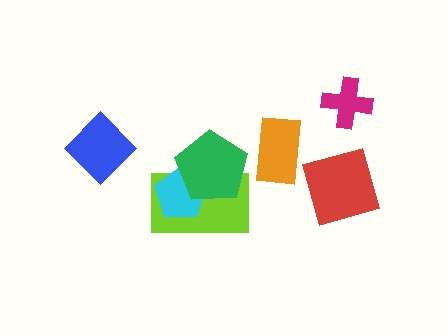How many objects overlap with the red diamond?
0 objects overlap with the red diamond.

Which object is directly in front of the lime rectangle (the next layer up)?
The cyan pentagon is directly in front of the lime rectangle.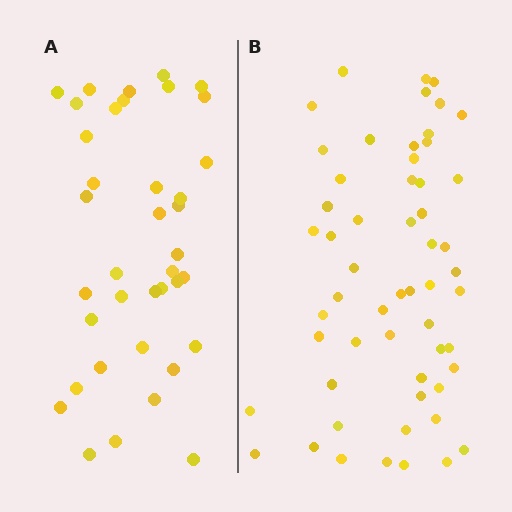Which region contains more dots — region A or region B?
Region B (the right region) has more dots.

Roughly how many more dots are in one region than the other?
Region B has approximately 20 more dots than region A.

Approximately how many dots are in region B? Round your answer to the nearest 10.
About 60 dots. (The exact count is 56, which rounds to 60.)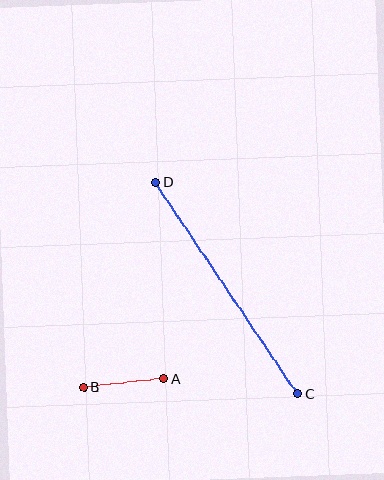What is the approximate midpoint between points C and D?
The midpoint is at approximately (227, 288) pixels.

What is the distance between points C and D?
The distance is approximately 255 pixels.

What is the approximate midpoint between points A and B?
The midpoint is at approximately (124, 383) pixels.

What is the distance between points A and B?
The distance is approximately 81 pixels.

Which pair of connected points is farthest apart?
Points C and D are farthest apart.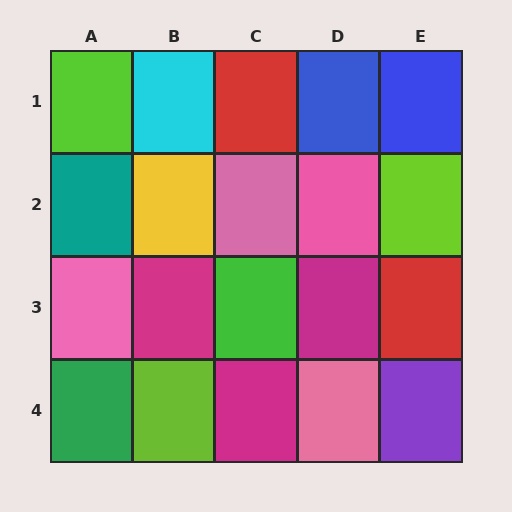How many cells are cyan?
1 cell is cyan.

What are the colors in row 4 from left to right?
Green, lime, magenta, pink, purple.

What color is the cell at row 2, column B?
Yellow.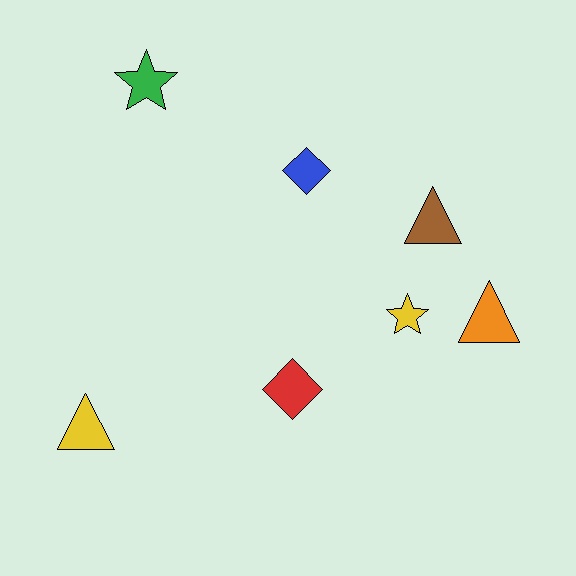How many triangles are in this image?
There are 3 triangles.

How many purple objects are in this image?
There are no purple objects.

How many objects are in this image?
There are 7 objects.